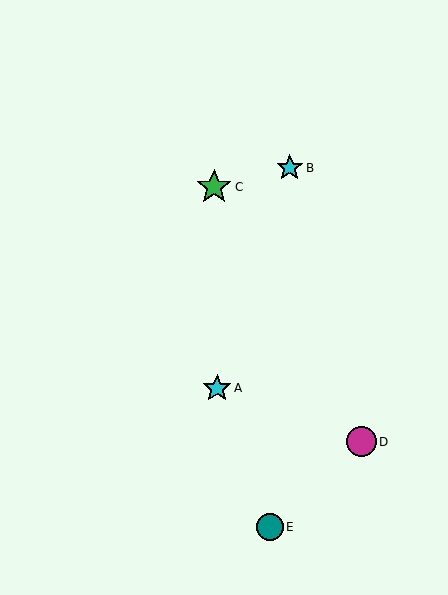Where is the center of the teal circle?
The center of the teal circle is at (270, 527).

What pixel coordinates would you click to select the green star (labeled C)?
Click at (214, 187) to select the green star C.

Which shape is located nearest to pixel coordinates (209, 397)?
The cyan star (labeled A) at (217, 388) is nearest to that location.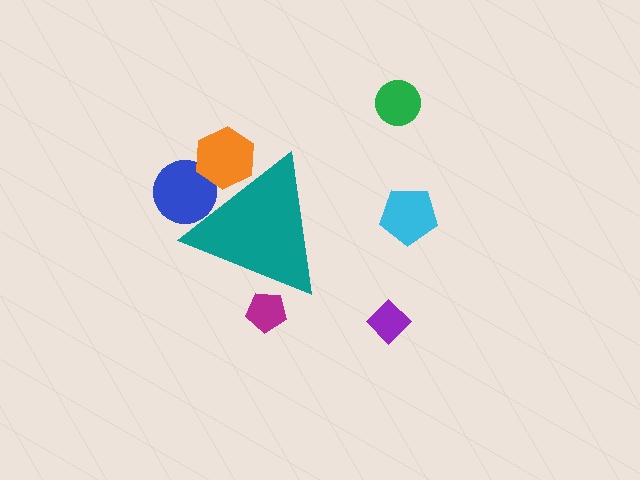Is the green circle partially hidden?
No, the green circle is fully visible.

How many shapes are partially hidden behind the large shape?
3 shapes are partially hidden.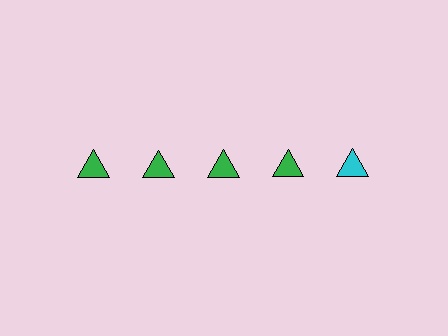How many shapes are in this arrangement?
There are 5 shapes arranged in a grid pattern.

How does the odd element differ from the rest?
It has a different color: cyan instead of green.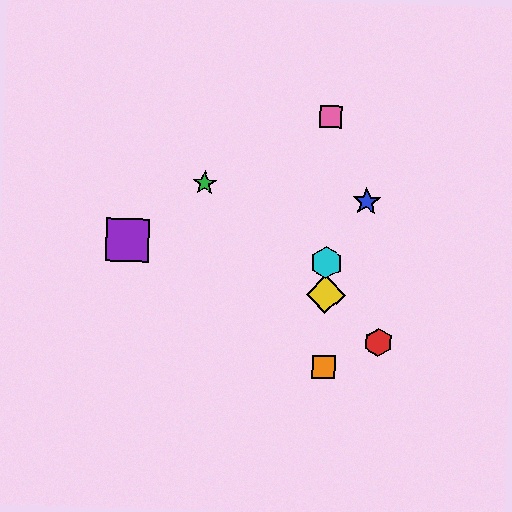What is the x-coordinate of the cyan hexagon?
The cyan hexagon is at x≈327.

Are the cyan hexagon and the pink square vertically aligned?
Yes, both are at x≈327.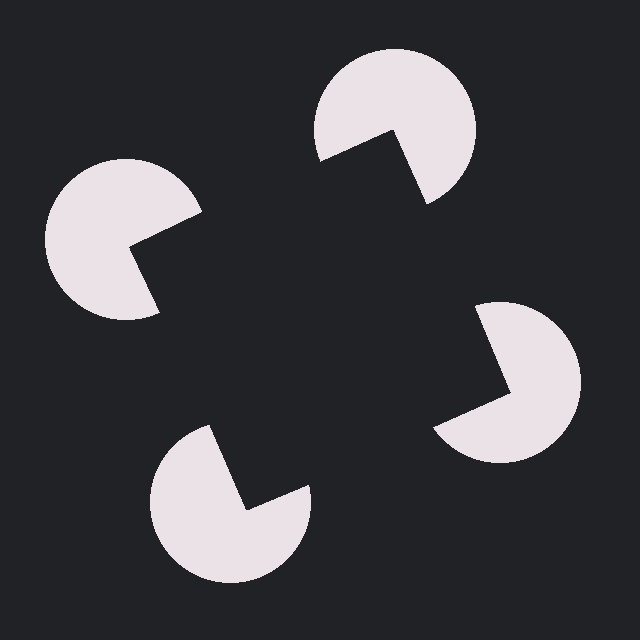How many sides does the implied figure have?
4 sides.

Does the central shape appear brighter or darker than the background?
It typically appears slightly darker than the background, even though no actual brightness change is drawn.